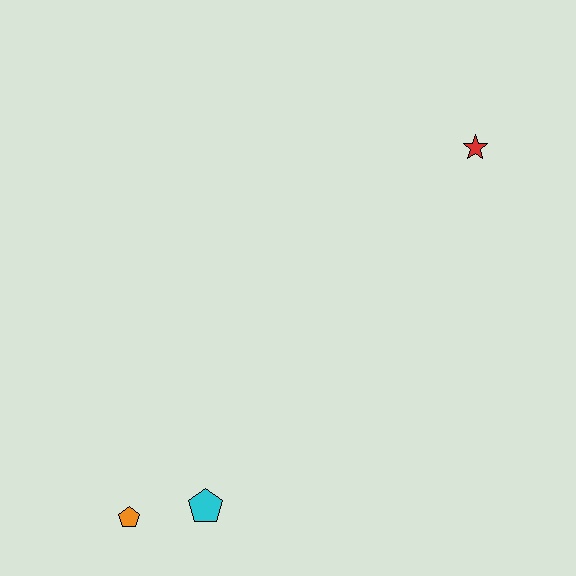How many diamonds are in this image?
There are no diamonds.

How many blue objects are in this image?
There are no blue objects.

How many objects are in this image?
There are 3 objects.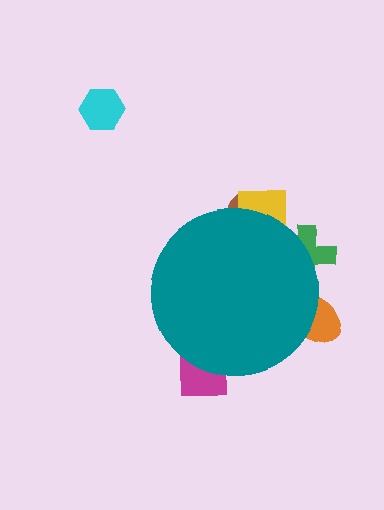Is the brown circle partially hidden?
Yes, the brown circle is partially hidden behind the teal circle.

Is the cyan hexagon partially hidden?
No, the cyan hexagon is fully visible.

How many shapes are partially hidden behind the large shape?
5 shapes are partially hidden.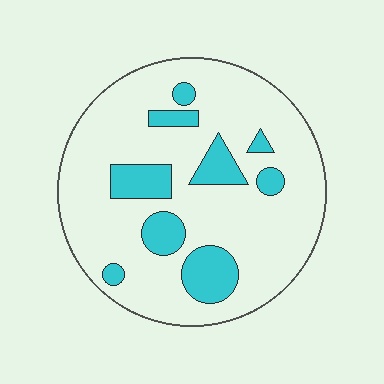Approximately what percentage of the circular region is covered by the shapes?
Approximately 20%.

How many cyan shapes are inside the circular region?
9.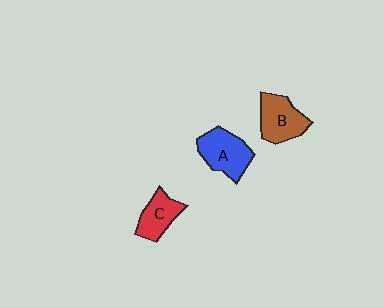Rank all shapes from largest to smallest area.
From largest to smallest: A (blue), B (brown), C (red).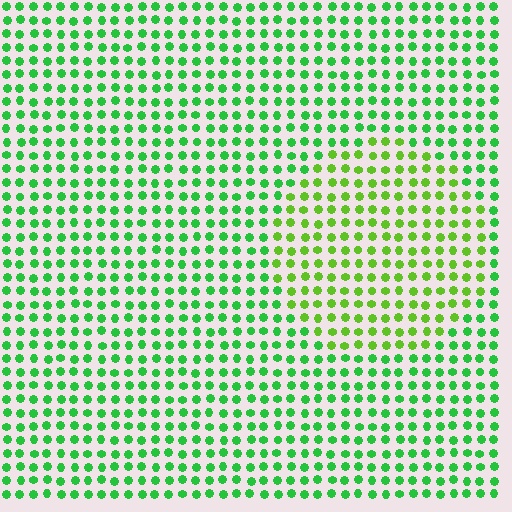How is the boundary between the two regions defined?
The boundary is defined purely by a slight shift in hue (about 30 degrees). Spacing, size, and orientation are identical on both sides.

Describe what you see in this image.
The image is filled with small green elements in a uniform arrangement. A circle-shaped region is visible where the elements are tinted to a slightly different hue, forming a subtle color boundary.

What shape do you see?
I see a circle.